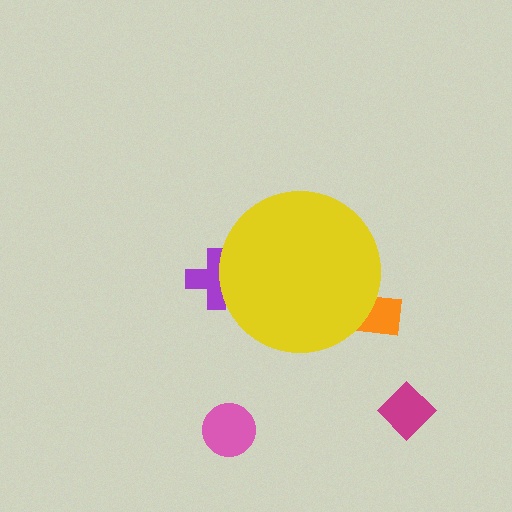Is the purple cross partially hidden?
Yes, the purple cross is partially hidden behind the yellow circle.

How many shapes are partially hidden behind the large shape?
2 shapes are partially hidden.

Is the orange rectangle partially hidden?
Yes, the orange rectangle is partially hidden behind the yellow circle.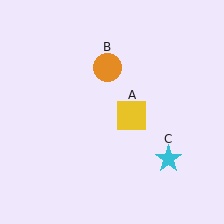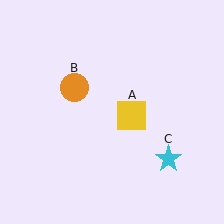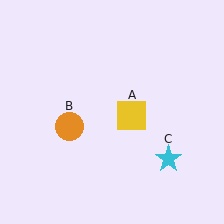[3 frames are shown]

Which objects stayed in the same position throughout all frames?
Yellow square (object A) and cyan star (object C) remained stationary.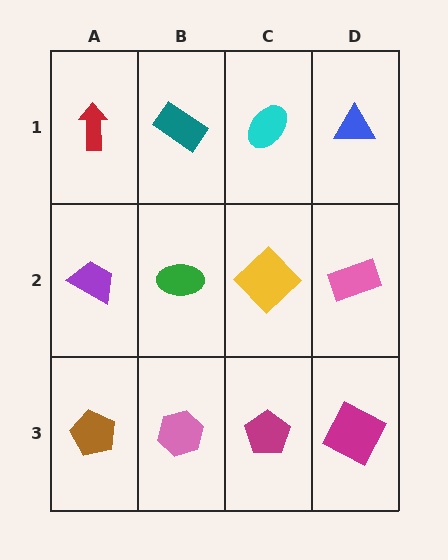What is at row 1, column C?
A cyan ellipse.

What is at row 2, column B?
A green ellipse.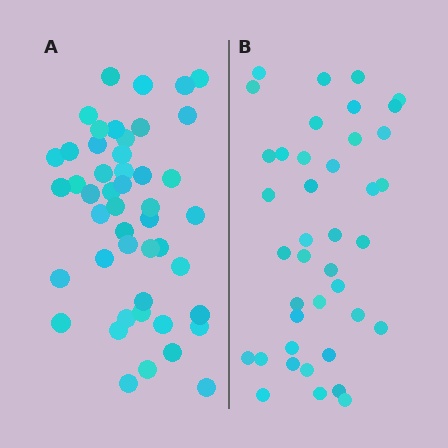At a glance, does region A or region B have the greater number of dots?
Region A (the left region) has more dots.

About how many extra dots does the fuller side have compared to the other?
Region A has roughly 8 or so more dots than region B.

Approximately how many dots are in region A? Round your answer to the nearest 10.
About 50 dots. (The exact count is 47, which rounds to 50.)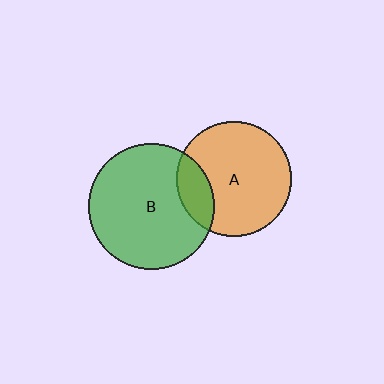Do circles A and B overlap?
Yes.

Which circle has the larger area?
Circle B (green).